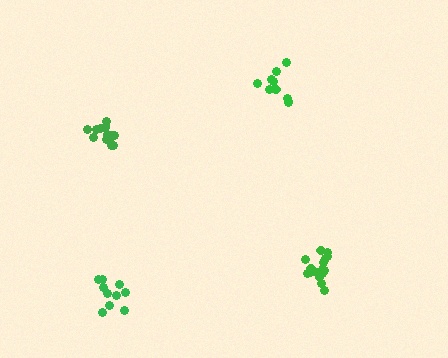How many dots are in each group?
Group 1: 16 dots, Group 2: 10 dots, Group 3: 10 dots, Group 4: 13 dots (49 total).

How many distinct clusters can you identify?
There are 4 distinct clusters.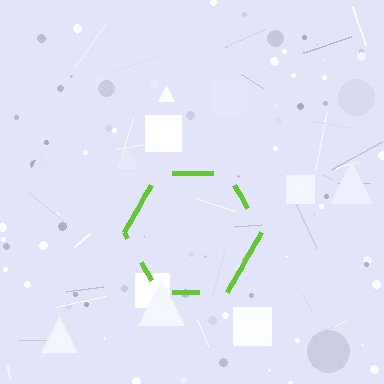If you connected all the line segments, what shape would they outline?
They would outline a hexagon.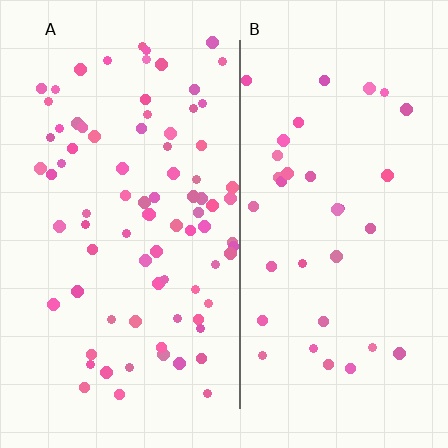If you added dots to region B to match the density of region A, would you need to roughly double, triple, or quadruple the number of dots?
Approximately double.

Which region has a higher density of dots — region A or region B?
A (the left).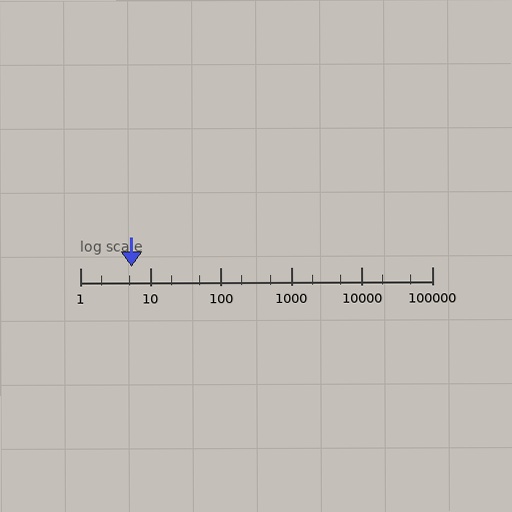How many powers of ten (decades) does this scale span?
The scale spans 5 decades, from 1 to 100000.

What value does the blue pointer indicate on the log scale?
The pointer indicates approximately 5.4.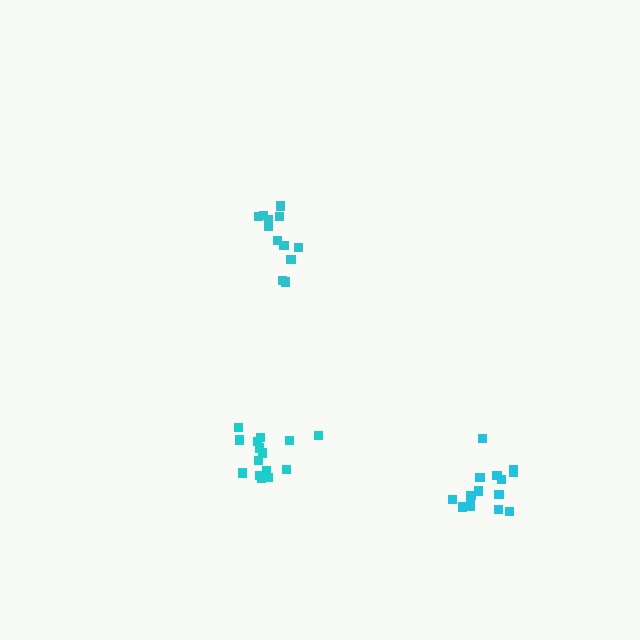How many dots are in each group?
Group 1: 12 dots, Group 2: 15 dots, Group 3: 15 dots (42 total).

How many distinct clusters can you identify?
There are 3 distinct clusters.